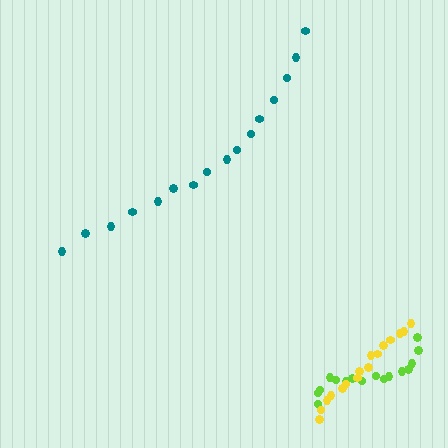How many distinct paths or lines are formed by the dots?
There are 3 distinct paths.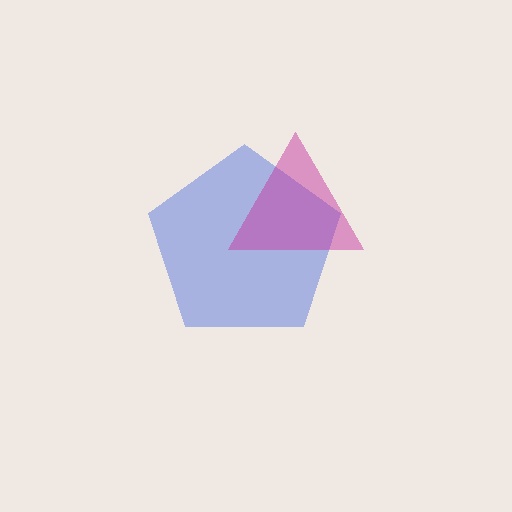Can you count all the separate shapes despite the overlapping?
Yes, there are 2 separate shapes.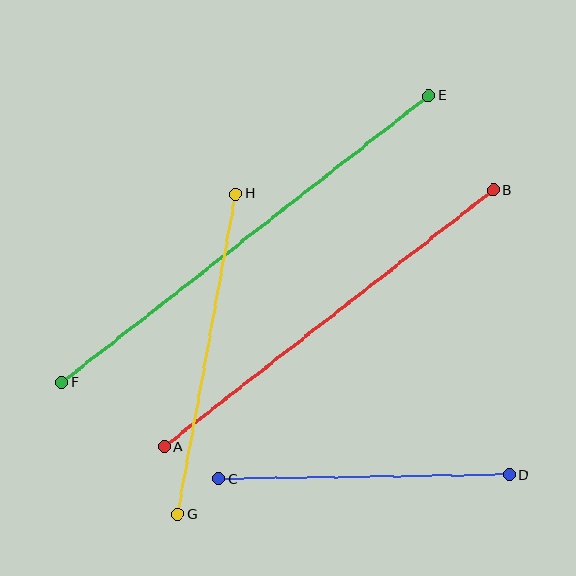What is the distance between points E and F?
The distance is approximately 466 pixels.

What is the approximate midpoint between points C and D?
The midpoint is at approximately (364, 477) pixels.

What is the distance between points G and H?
The distance is approximately 325 pixels.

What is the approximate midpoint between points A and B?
The midpoint is at approximately (329, 318) pixels.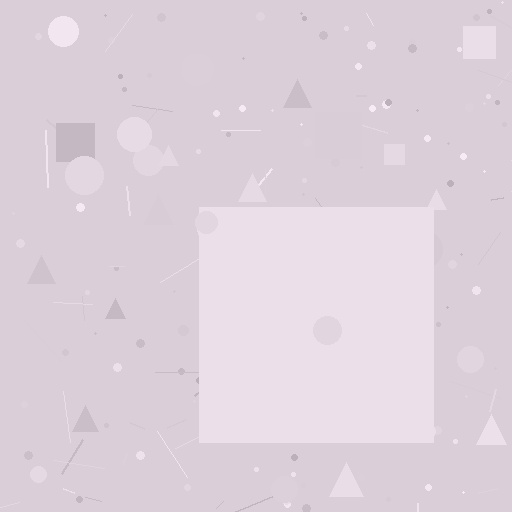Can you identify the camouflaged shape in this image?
The camouflaged shape is a square.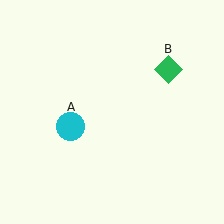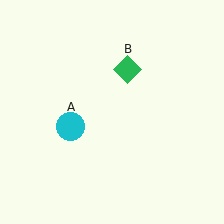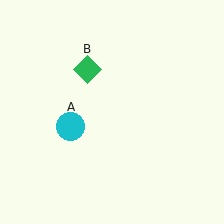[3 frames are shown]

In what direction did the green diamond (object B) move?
The green diamond (object B) moved left.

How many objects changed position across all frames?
1 object changed position: green diamond (object B).